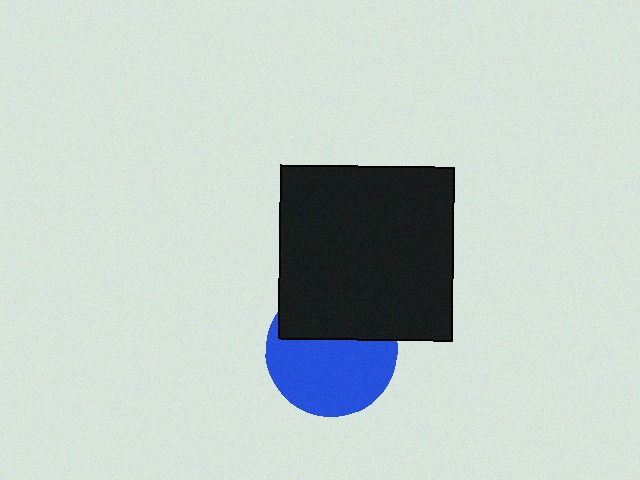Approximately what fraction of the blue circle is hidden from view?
Roughly 38% of the blue circle is hidden behind the black square.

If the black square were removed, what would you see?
You would see the complete blue circle.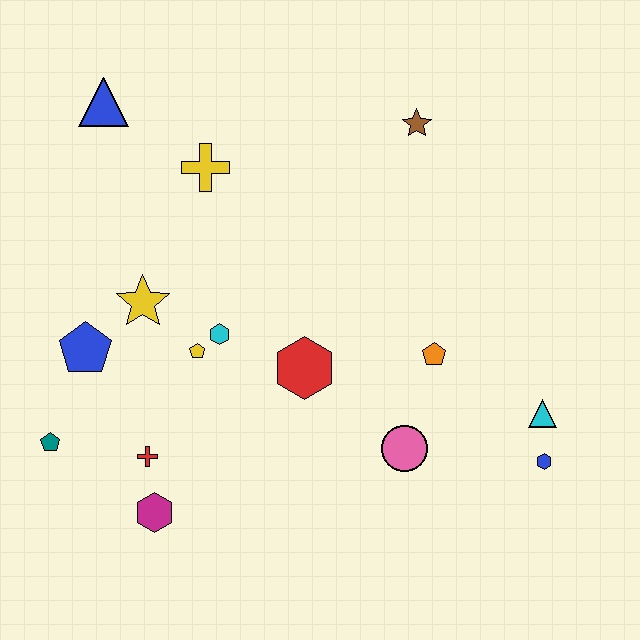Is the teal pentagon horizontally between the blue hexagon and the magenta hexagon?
No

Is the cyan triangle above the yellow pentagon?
No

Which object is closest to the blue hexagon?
The cyan triangle is closest to the blue hexagon.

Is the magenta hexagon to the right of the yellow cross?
No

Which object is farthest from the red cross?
The brown star is farthest from the red cross.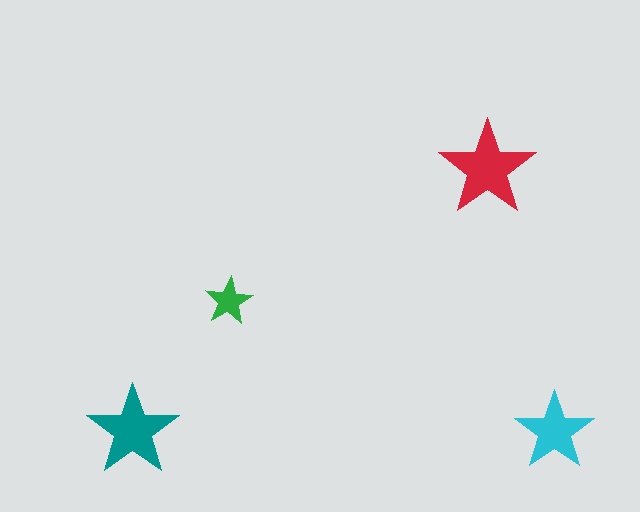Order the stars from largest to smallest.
the red one, the teal one, the cyan one, the green one.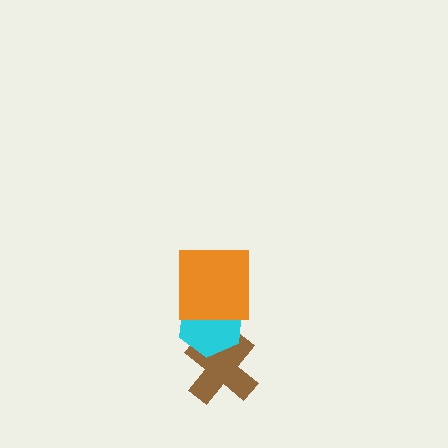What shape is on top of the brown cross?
The cyan hexagon is on top of the brown cross.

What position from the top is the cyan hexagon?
The cyan hexagon is 2nd from the top.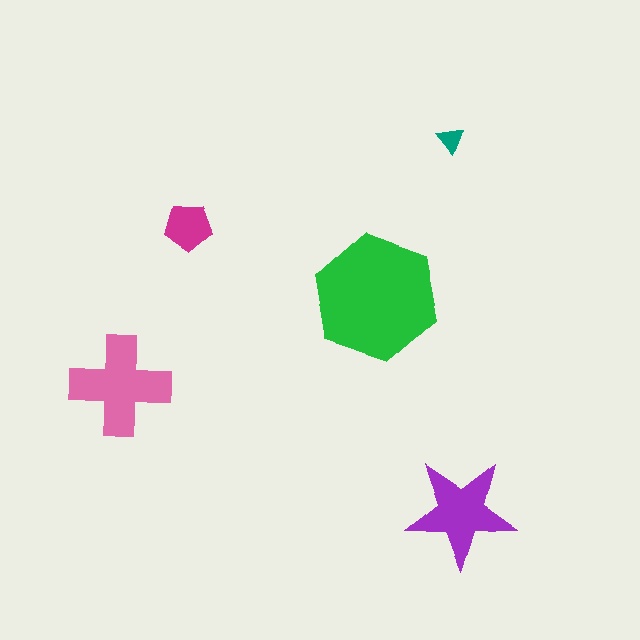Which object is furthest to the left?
The pink cross is leftmost.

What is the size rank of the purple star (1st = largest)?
3rd.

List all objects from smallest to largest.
The teal triangle, the magenta pentagon, the purple star, the pink cross, the green hexagon.